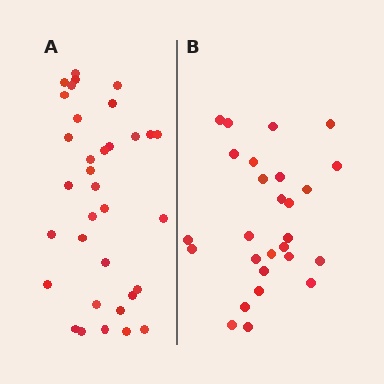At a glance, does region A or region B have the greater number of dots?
Region A (the left region) has more dots.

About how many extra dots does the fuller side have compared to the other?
Region A has roughly 8 or so more dots than region B.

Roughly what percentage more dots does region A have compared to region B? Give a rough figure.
About 25% more.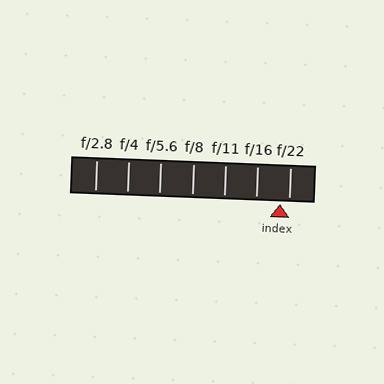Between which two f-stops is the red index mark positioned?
The index mark is between f/16 and f/22.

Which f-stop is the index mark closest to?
The index mark is closest to f/22.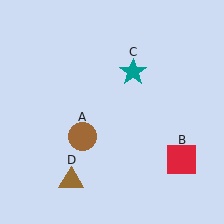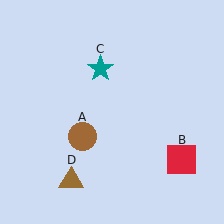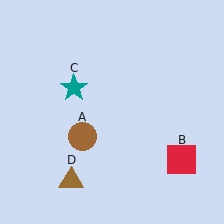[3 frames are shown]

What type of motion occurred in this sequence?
The teal star (object C) rotated counterclockwise around the center of the scene.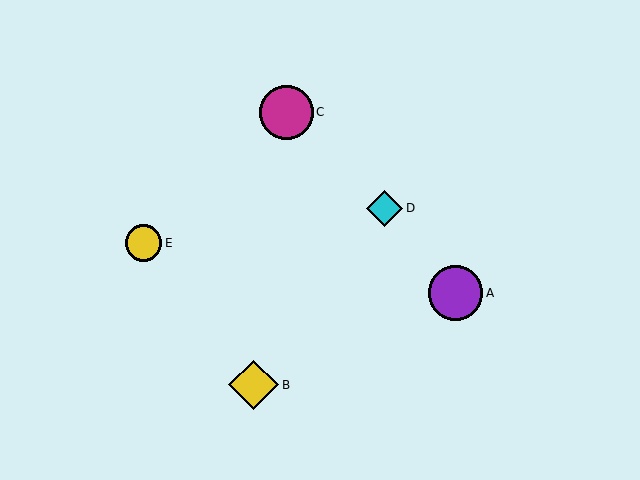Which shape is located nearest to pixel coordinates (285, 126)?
The magenta circle (labeled C) at (286, 112) is nearest to that location.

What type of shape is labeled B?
Shape B is a yellow diamond.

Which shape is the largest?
The purple circle (labeled A) is the largest.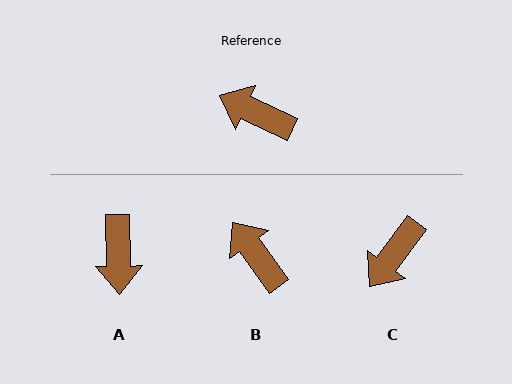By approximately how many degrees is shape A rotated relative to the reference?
Approximately 116 degrees counter-clockwise.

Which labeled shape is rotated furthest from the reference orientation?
A, about 116 degrees away.